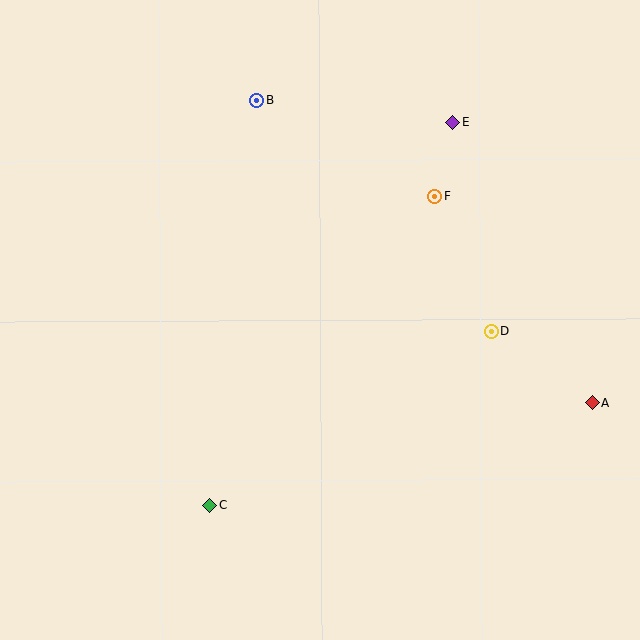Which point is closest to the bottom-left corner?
Point C is closest to the bottom-left corner.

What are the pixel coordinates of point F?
Point F is at (435, 197).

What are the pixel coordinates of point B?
Point B is at (257, 101).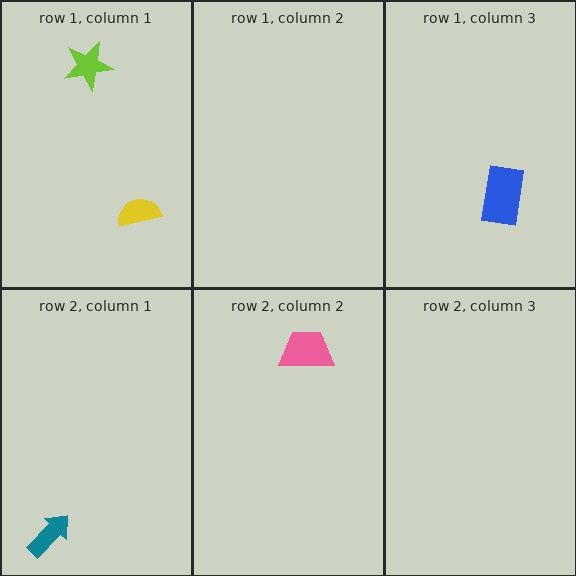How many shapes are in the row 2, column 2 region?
1.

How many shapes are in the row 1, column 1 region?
2.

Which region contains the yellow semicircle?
The row 1, column 1 region.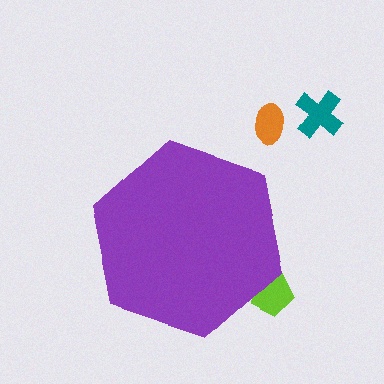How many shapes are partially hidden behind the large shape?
1 shape is partially hidden.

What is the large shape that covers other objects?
A purple hexagon.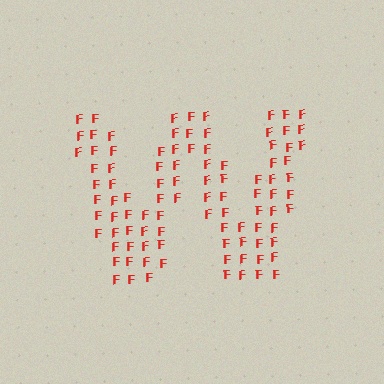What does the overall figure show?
The overall figure shows the letter W.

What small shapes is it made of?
It is made of small letter F's.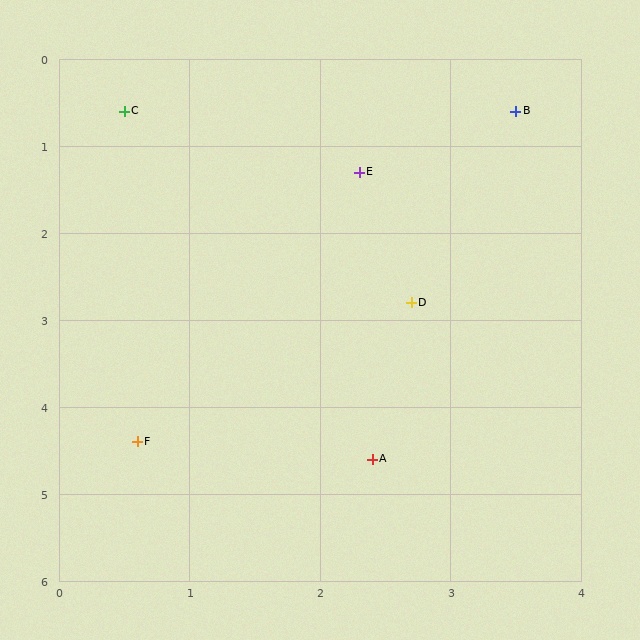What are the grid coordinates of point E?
Point E is at approximately (2.3, 1.3).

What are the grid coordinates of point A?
Point A is at approximately (2.4, 4.6).